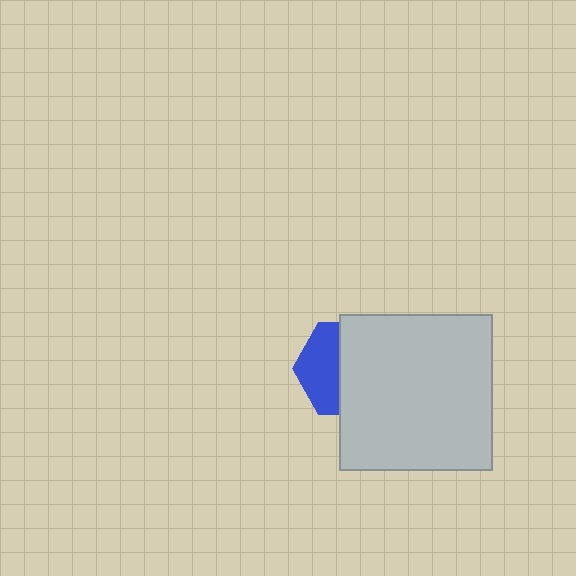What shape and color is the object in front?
The object in front is a light gray rectangle.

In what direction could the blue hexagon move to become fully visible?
The blue hexagon could move left. That would shift it out from behind the light gray rectangle entirely.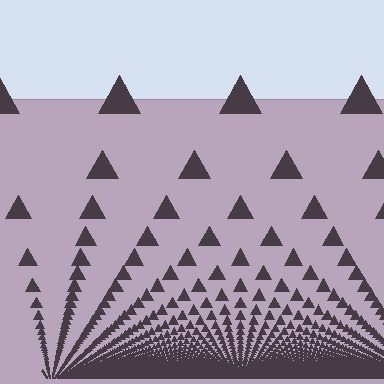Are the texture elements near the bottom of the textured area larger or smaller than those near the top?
Smaller. The gradient is inverted — elements near the bottom are smaller and denser.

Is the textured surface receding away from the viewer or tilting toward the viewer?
The surface appears to tilt toward the viewer. Texture elements get larger and sparser toward the top.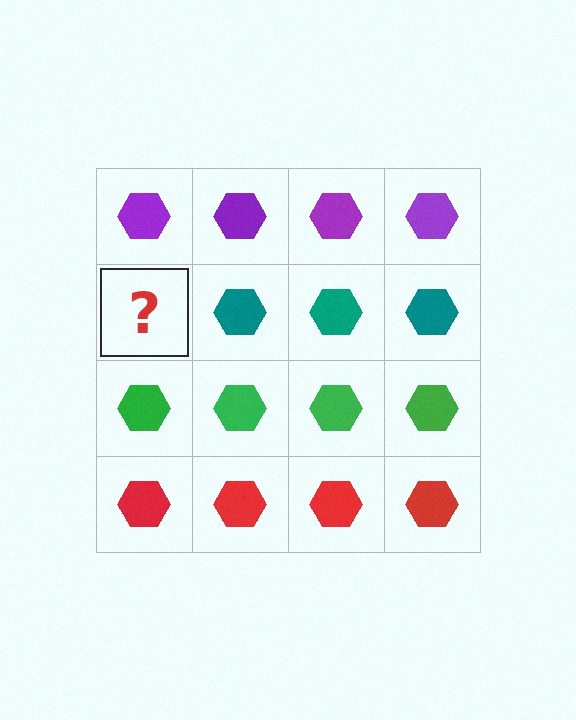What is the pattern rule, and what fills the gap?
The rule is that each row has a consistent color. The gap should be filled with a teal hexagon.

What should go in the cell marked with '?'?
The missing cell should contain a teal hexagon.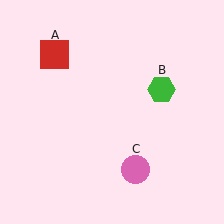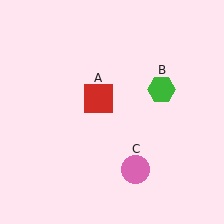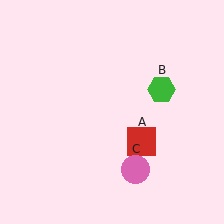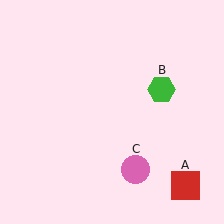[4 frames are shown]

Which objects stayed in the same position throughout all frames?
Green hexagon (object B) and pink circle (object C) remained stationary.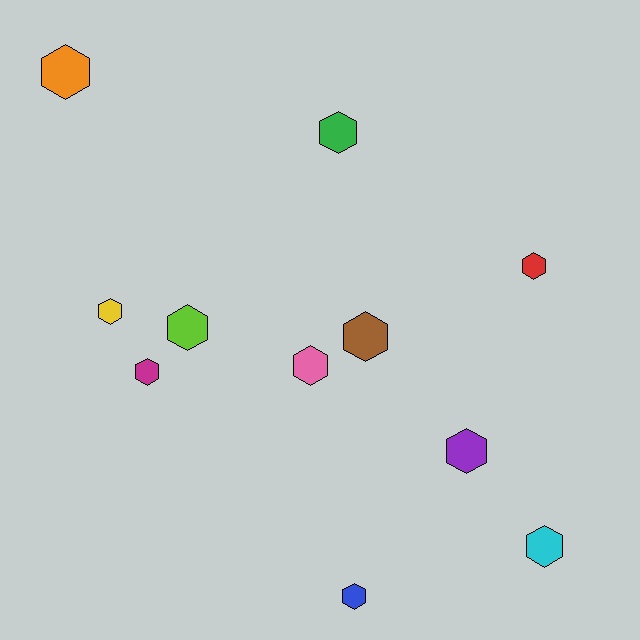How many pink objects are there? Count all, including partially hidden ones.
There is 1 pink object.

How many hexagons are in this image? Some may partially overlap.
There are 11 hexagons.